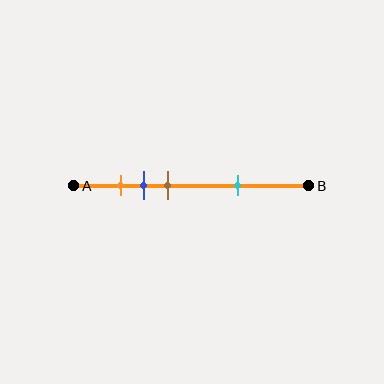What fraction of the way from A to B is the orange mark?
The orange mark is approximately 20% (0.2) of the way from A to B.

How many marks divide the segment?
There are 4 marks dividing the segment.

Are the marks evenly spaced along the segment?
No, the marks are not evenly spaced.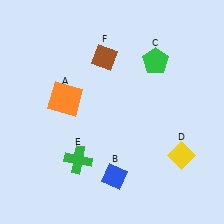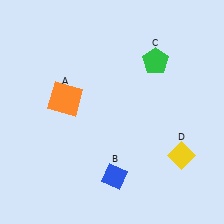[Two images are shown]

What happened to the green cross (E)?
The green cross (E) was removed in Image 2. It was in the bottom-left area of Image 1.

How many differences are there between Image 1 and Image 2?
There are 2 differences between the two images.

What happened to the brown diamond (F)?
The brown diamond (F) was removed in Image 2. It was in the top-left area of Image 1.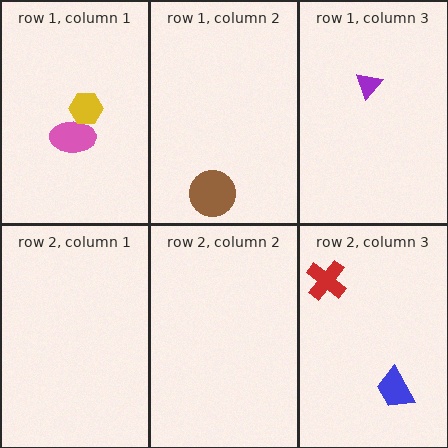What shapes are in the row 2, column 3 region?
The blue trapezoid, the red cross.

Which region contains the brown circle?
The row 1, column 2 region.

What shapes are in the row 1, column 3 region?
The purple triangle.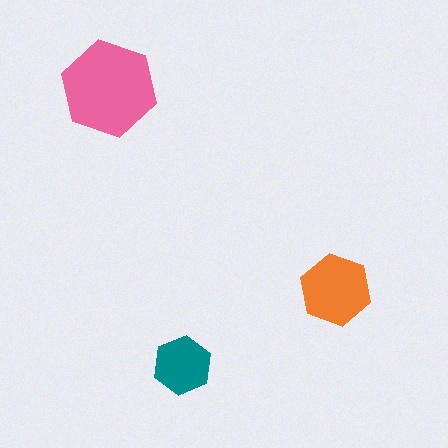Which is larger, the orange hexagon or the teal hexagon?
The orange one.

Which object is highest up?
The pink hexagon is topmost.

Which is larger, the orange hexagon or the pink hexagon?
The pink one.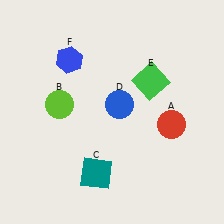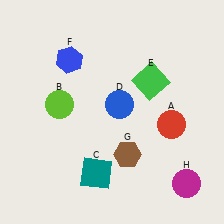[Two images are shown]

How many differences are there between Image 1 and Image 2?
There are 2 differences between the two images.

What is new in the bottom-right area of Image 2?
A brown hexagon (G) was added in the bottom-right area of Image 2.